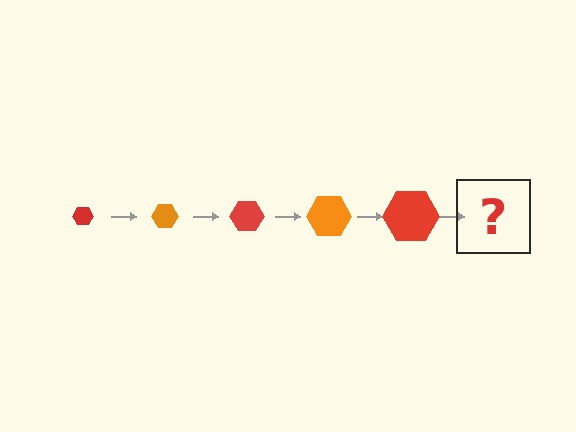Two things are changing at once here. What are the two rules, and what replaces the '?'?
The two rules are that the hexagon grows larger each step and the color cycles through red and orange. The '?' should be an orange hexagon, larger than the previous one.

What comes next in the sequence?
The next element should be an orange hexagon, larger than the previous one.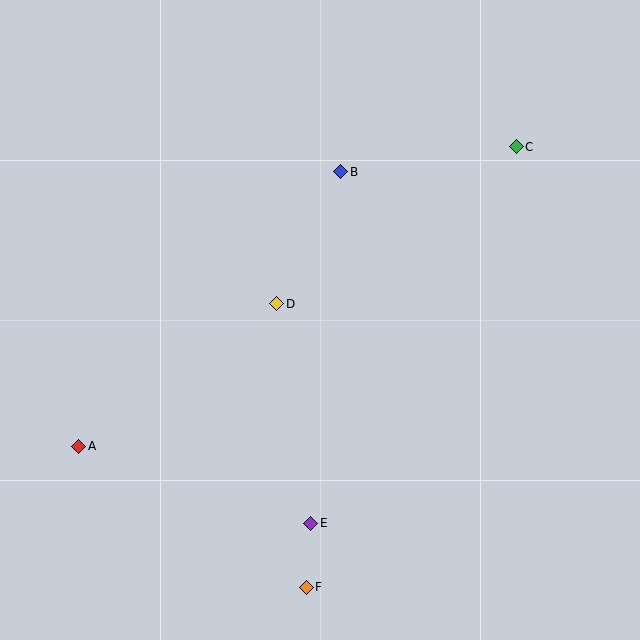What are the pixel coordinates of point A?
Point A is at (79, 446).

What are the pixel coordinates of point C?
Point C is at (516, 147).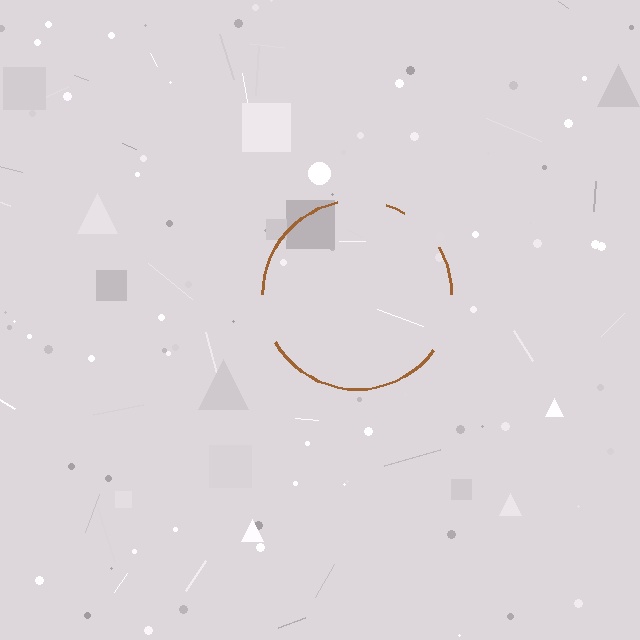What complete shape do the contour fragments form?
The contour fragments form a circle.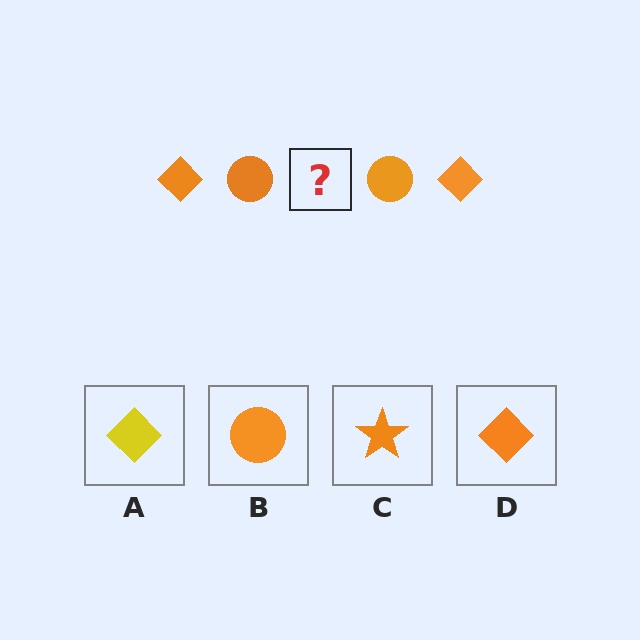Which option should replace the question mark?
Option D.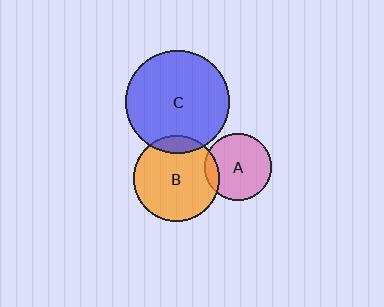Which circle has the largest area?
Circle C (blue).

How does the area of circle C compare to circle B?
Approximately 1.4 times.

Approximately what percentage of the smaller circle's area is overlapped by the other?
Approximately 10%.